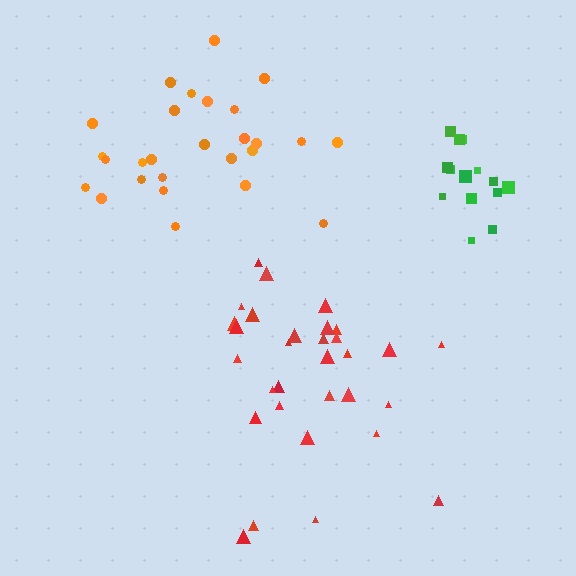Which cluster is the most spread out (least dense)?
Orange.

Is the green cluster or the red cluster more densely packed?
Green.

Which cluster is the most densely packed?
Green.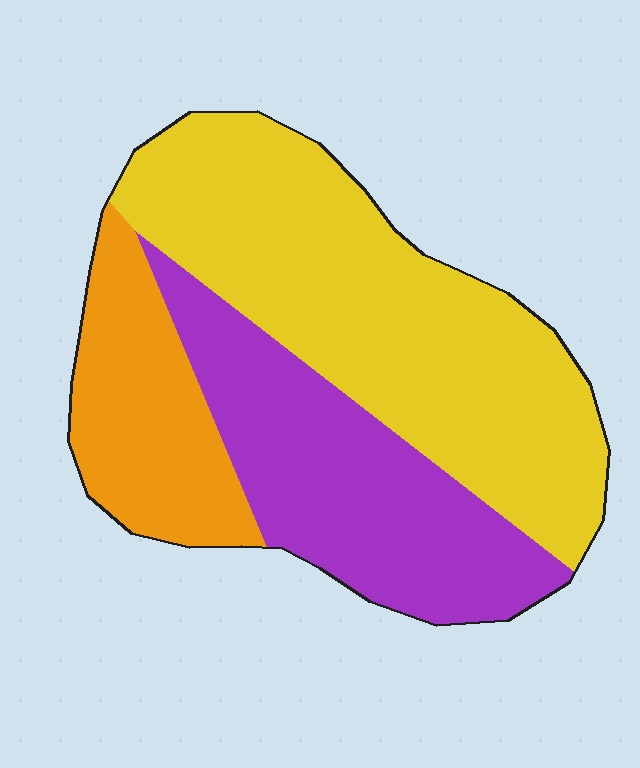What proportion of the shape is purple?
Purple takes up about one third (1/3) of the shape.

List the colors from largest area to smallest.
From largest to smallest: yellow, purple, orange.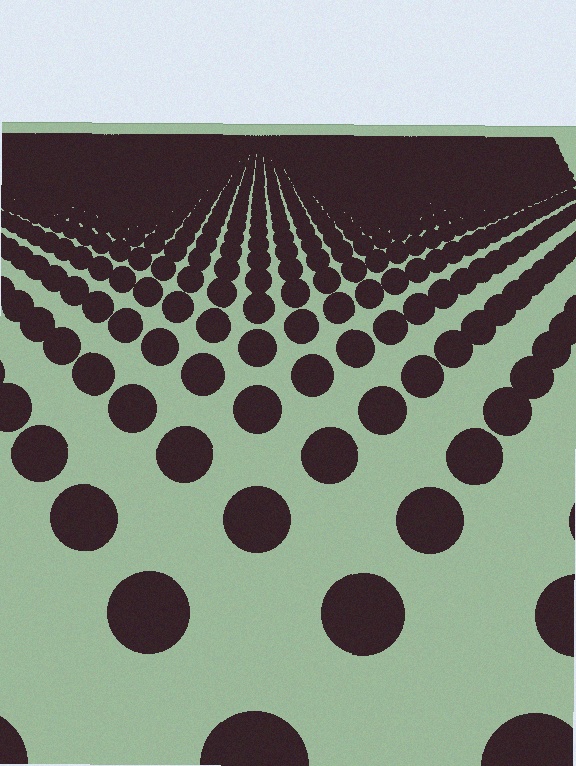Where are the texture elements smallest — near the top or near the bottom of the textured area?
Near the top.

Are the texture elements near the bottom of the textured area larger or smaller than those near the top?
Larger. Near the bottom, elements are closer to the viewer and appear at a bigger on-screen size.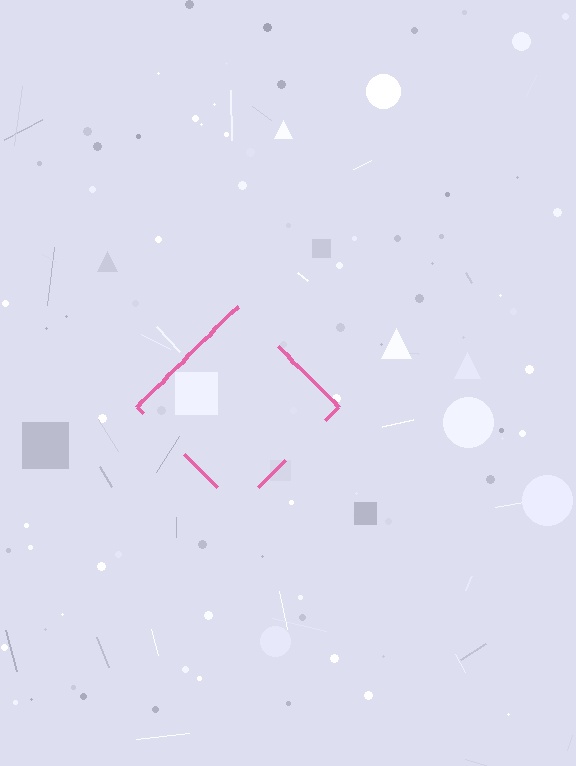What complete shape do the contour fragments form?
The contour fragments form a diamond.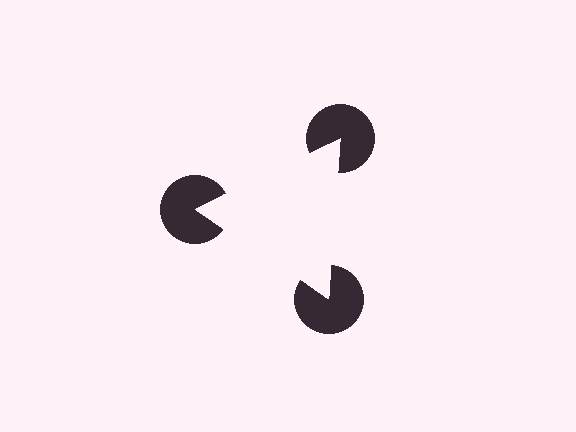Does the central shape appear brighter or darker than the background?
It typically appears slightly brighter than the background, even though no actual brightness change is drawn.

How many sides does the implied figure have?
3 sides.